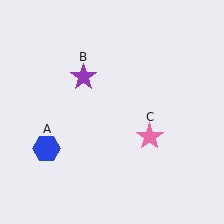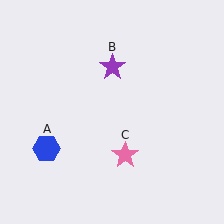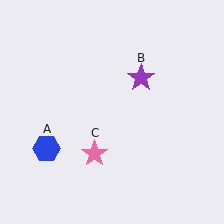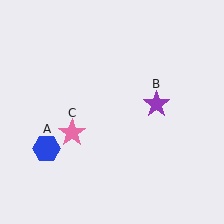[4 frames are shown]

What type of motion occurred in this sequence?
The purple star (object B), pink star (object C) rotated clockwise around the center of the scene.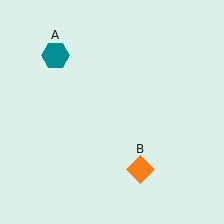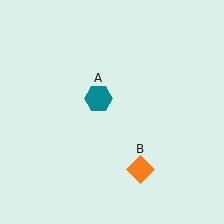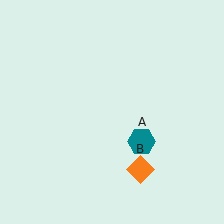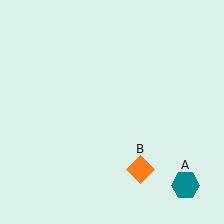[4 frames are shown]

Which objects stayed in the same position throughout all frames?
Orange diamond (object B) remained stationary.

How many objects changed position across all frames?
1 object changed position: teal hexagon (object A).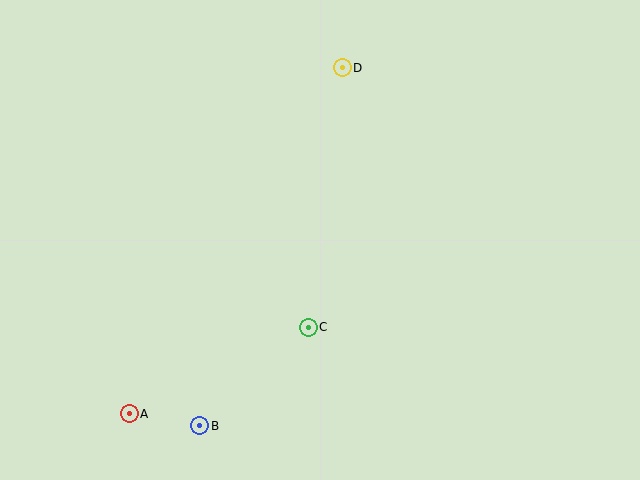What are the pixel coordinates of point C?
Point C is at (308, 327).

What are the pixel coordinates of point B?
Point B is at (200, 426).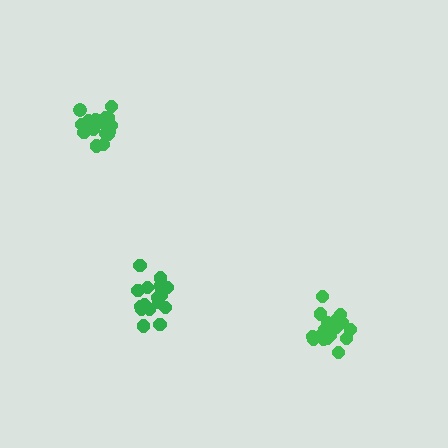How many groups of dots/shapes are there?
There are 3 groups.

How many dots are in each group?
Group 1: 19 dots, Group 2: 17 dots, Group 3: 17 dots (53 total).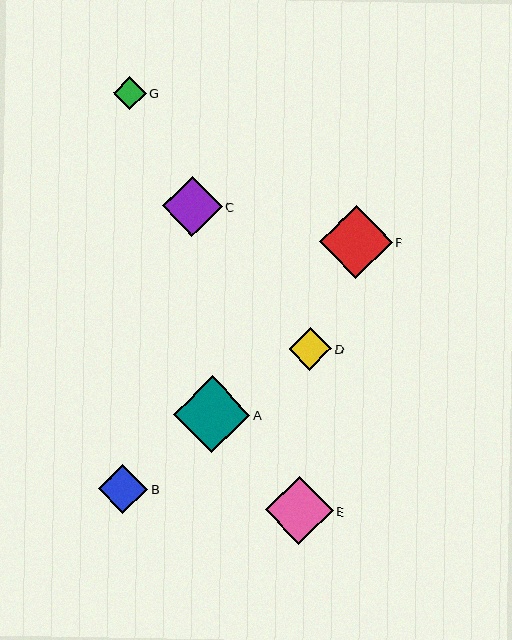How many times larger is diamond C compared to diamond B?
Diamond C is approximately 1.2 times the size of diamond B.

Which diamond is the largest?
Diamond A is the largest with a size of approximately 76 pixels.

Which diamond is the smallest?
Diamond G is the smallest with a size of approximately 33 pixels.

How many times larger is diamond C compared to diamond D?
Diamond C is approximately 1.4 times the size of diamond D.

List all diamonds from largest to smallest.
From largest to smallest: A, F, E, C, B, D, G.